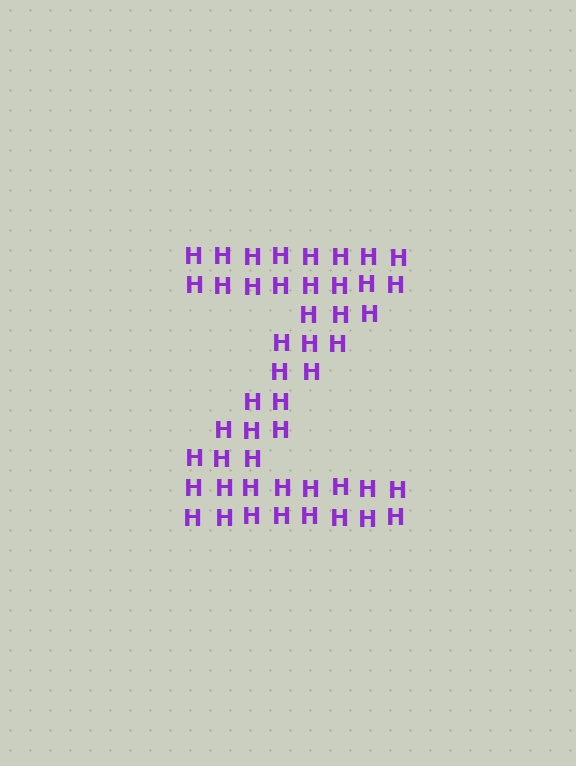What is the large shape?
The large shape is the letter Z.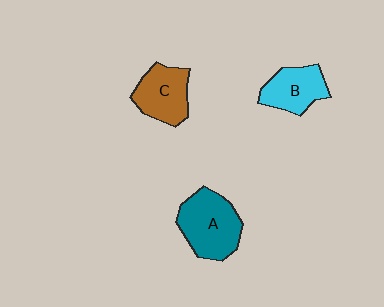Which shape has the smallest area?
Shape B (cyan).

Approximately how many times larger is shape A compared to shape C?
Approximately 1.3 times.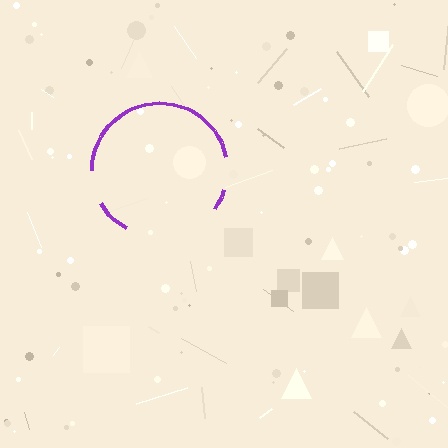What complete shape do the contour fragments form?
The contour fragments form a circle.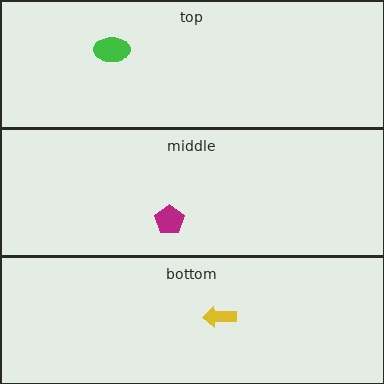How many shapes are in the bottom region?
1.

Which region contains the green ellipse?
The top region.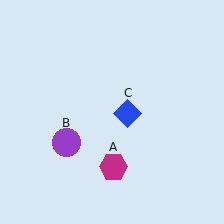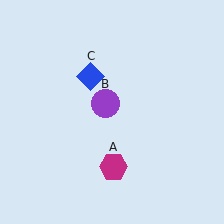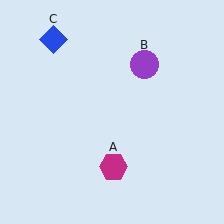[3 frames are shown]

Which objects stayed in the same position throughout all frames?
Magenta hexagon (object A) remained stationary.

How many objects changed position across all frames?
2 objects changed position: purple circle (object B), blue diamond (object C).